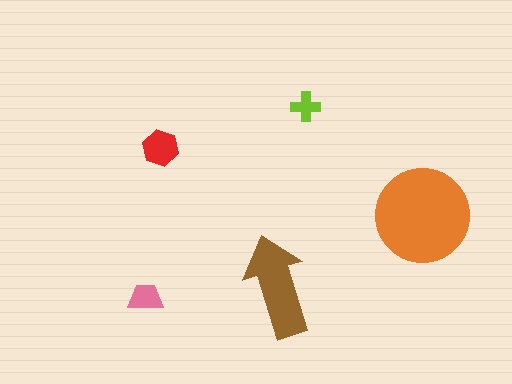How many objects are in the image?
There are 5 objects in the image.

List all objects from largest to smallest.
The orange circle, the brown arrow, the red hexagon, the pink trapezoid, the lime cross.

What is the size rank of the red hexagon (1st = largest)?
3rd.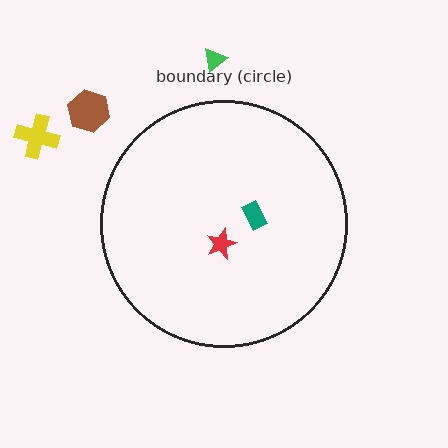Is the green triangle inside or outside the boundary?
Outside.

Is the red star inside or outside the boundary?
Inside.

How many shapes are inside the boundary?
2 inside, 3 outside.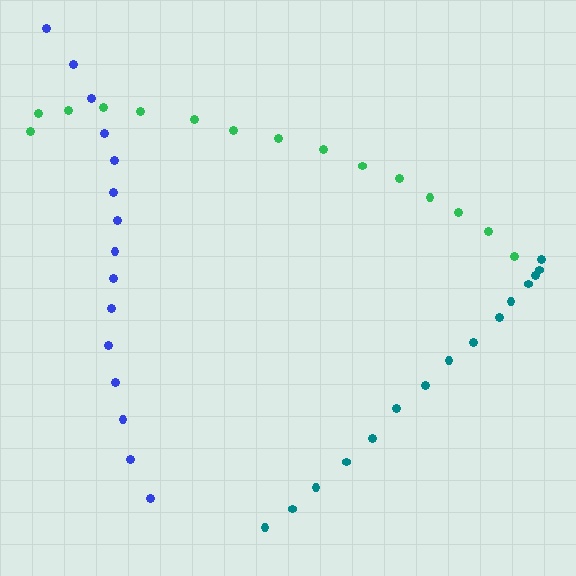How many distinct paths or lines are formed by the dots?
There are 3 distinct paths.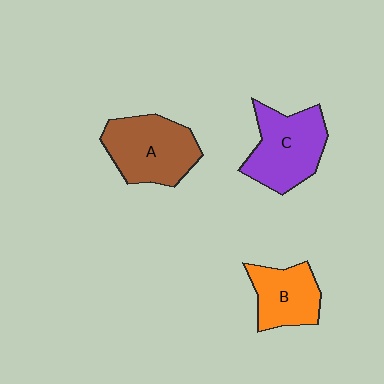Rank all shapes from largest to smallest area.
From largest to smallest: A (brown), C (purple), B (orange).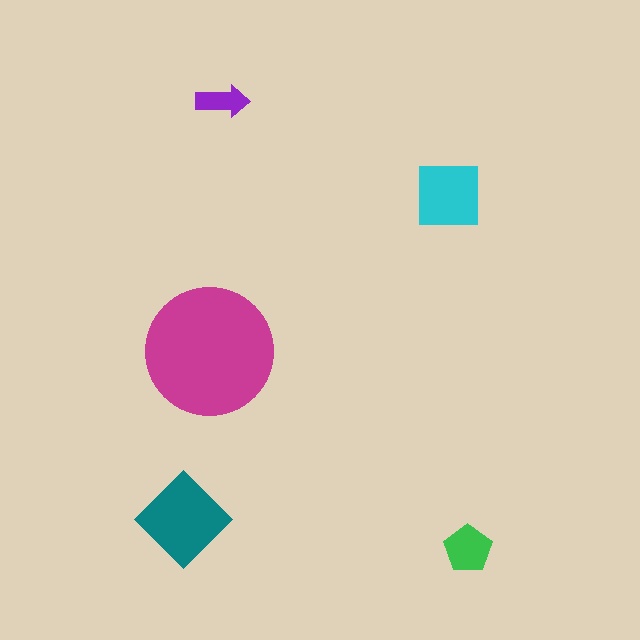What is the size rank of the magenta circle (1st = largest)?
1st.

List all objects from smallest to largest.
The purple arrow, the green pentagon, the cyan square, the teal diamond, the magenta circle.